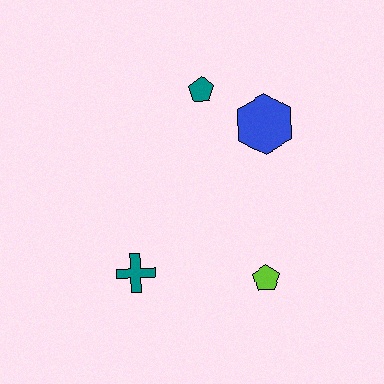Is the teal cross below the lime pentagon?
No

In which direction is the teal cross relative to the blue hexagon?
The teal cross is below the blue hexagon.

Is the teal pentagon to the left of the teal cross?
No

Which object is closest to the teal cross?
The lime pentagon is closest to the teal cross.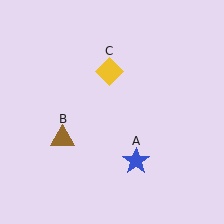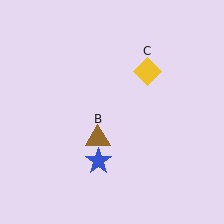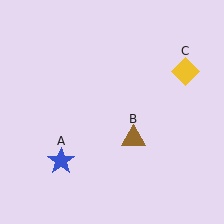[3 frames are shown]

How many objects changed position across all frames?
3 objects changed position: blue star (object A), brown triangle (object B), yellow diamond (object C).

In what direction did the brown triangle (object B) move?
The brown triangle (object B) moved right.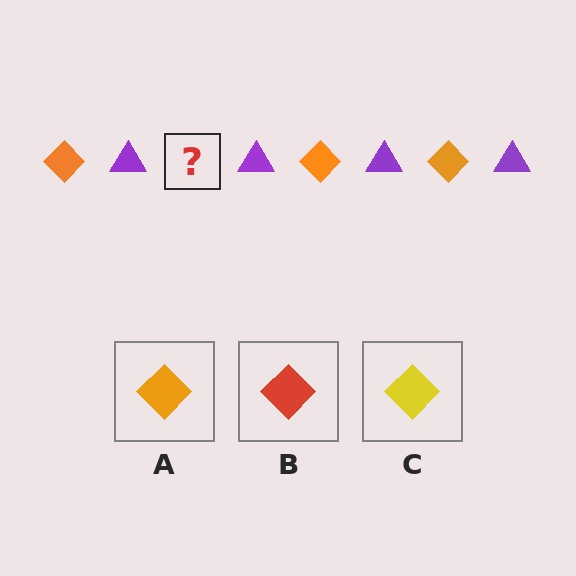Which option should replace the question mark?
Option A.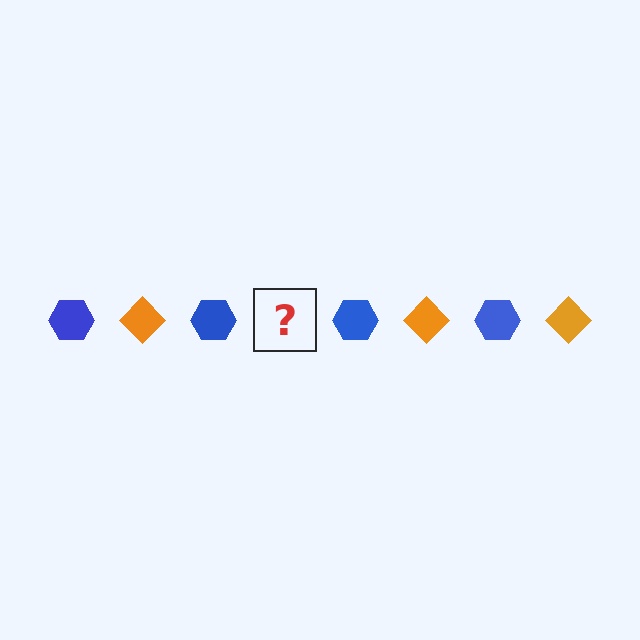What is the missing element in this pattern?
The missing element is an orange diamond.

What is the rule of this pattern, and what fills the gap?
The rule is that the pattern alternates between blue hexagon and orange diamond. The gap should be filled with an orange diamond.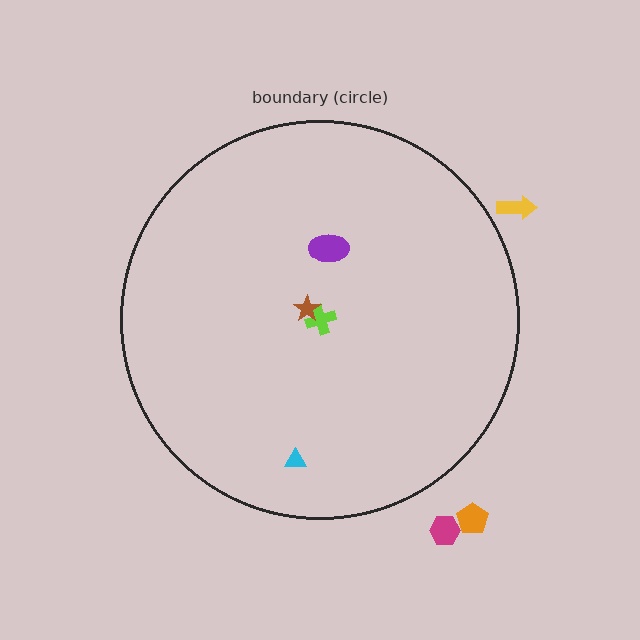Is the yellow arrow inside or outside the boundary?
Outside.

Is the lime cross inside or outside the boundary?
Inside.